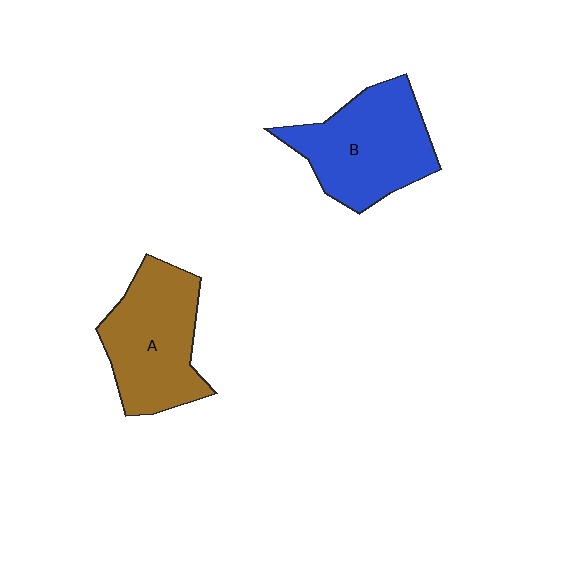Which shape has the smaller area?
Shape A (brown).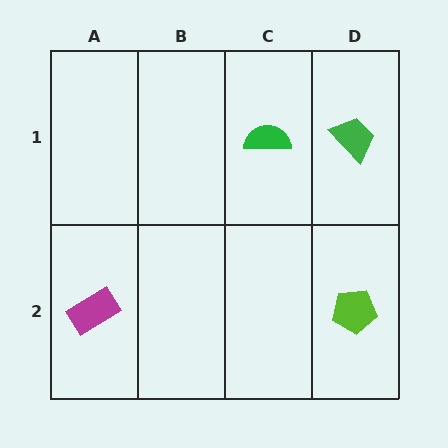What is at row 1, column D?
A green trapezoid.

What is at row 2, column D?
A lime pentagon.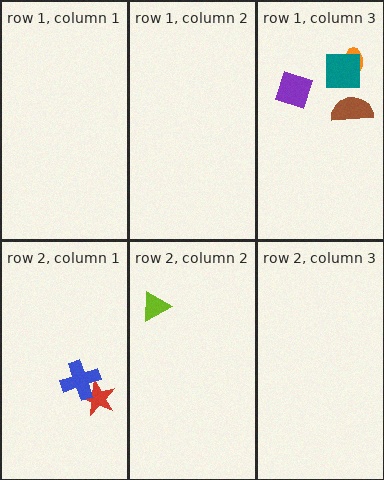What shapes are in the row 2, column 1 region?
The red star, the blue cross.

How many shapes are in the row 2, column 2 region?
1.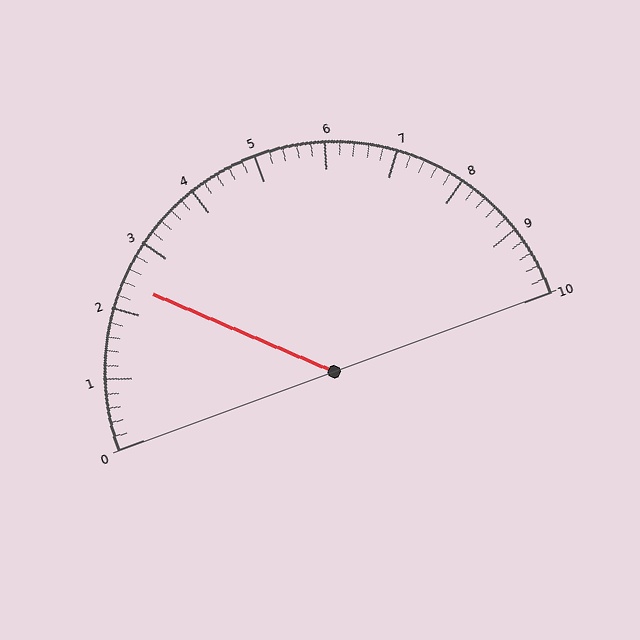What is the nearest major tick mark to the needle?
The nearest major tick mark is 2.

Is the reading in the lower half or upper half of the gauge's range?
The reading is in the lower half of the range (0 to 10).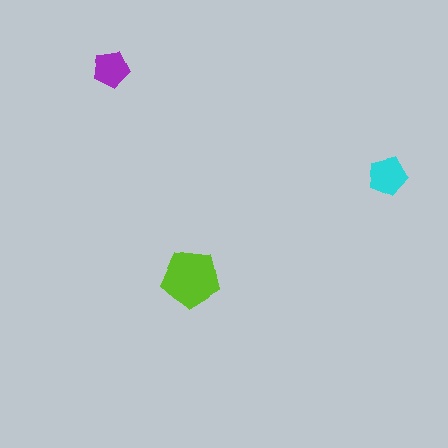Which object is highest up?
The purple pentagon is topmost.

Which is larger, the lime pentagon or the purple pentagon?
The lime one.